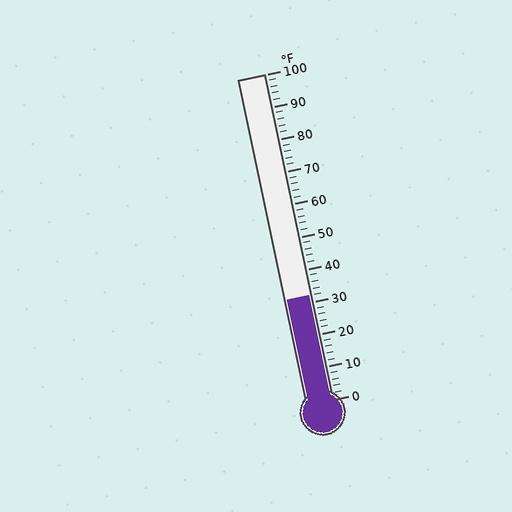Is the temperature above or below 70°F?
The temperature is below 70°F.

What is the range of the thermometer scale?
The thermometer scale ranges from 0°F to 100°F.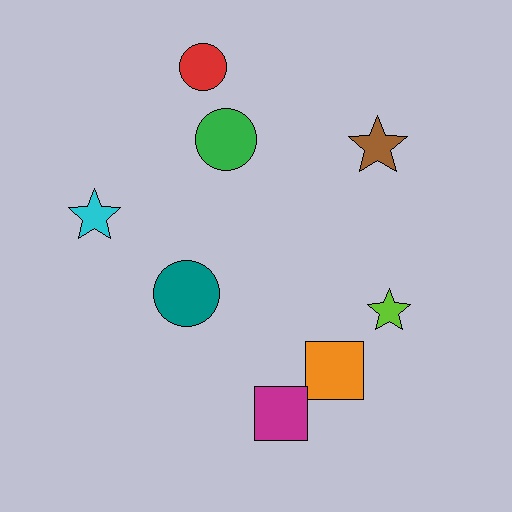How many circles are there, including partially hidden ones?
There are 3 circles.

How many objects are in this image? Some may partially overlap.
There are 8 objects.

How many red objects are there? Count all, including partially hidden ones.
There is 1 red object.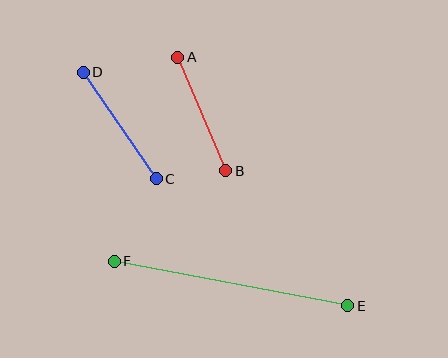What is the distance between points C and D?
The distance is approximately 129 pixels.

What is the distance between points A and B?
The distance is approximately 123 pixels.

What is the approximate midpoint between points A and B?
The midpoint is at approximately (202, 114) pixels.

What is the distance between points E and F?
The distance is approximately 238 pixels.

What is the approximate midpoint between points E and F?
The midpoint is at approximately (231, 284) pixels.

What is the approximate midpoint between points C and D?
The midpoint is at approximately (120, 125) pixels.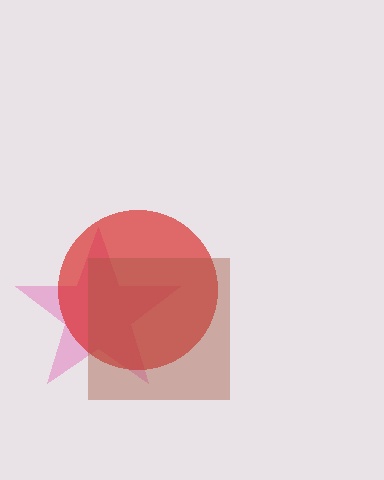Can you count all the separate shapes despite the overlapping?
Yes, there are 3 separate shapes.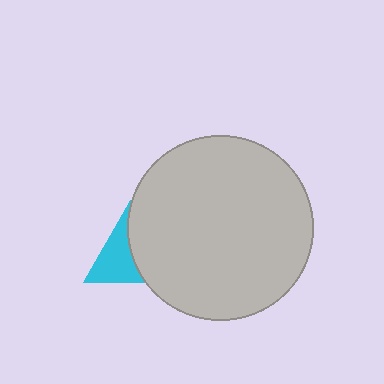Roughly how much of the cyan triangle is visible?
About half of it is visible (roughly 51%).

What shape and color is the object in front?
The object in front is a light gray circle.